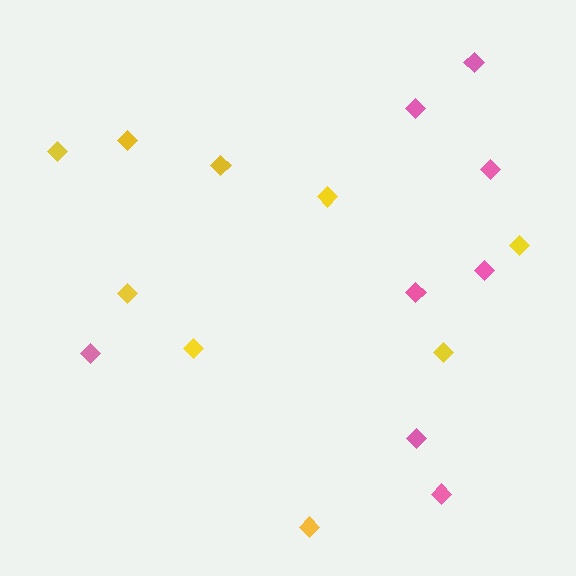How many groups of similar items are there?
There are 2 groups: one group of yellow diamonds (9) and one group of pink diamonds (8).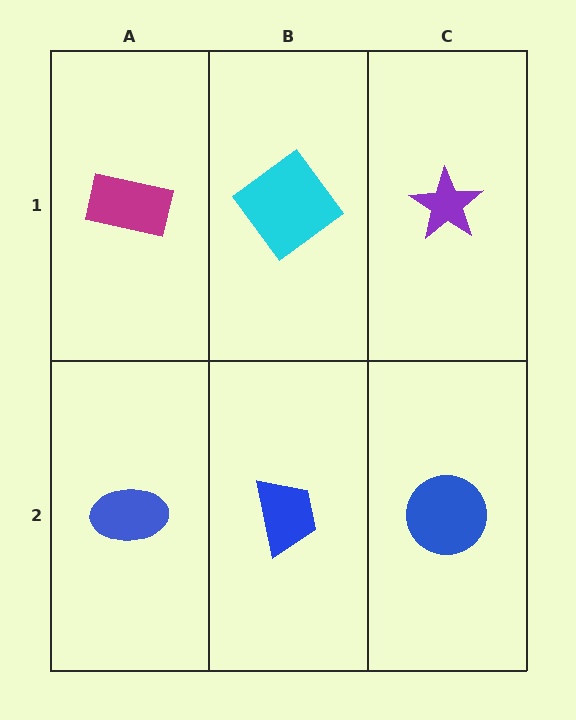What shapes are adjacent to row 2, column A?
A magenta rectangle (row 1, column A), a blue trapezoid (row 2, column B).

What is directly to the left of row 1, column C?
A cyan diamond.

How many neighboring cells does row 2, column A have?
2.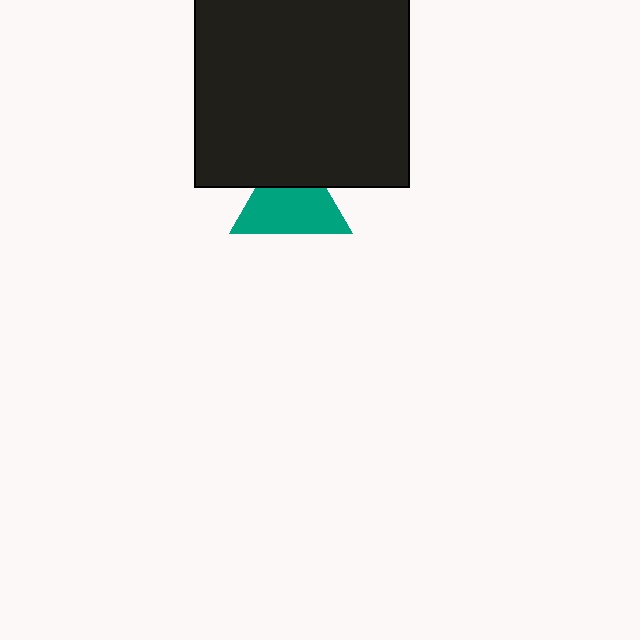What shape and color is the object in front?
The object in front is a black square.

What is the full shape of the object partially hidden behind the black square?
The partially hidden object is a teal triangle.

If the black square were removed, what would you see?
You would see the complete teal triangle.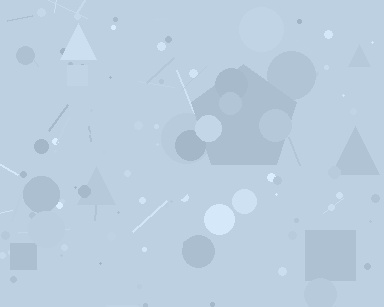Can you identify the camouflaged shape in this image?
The camouflaged shape is a pentagon.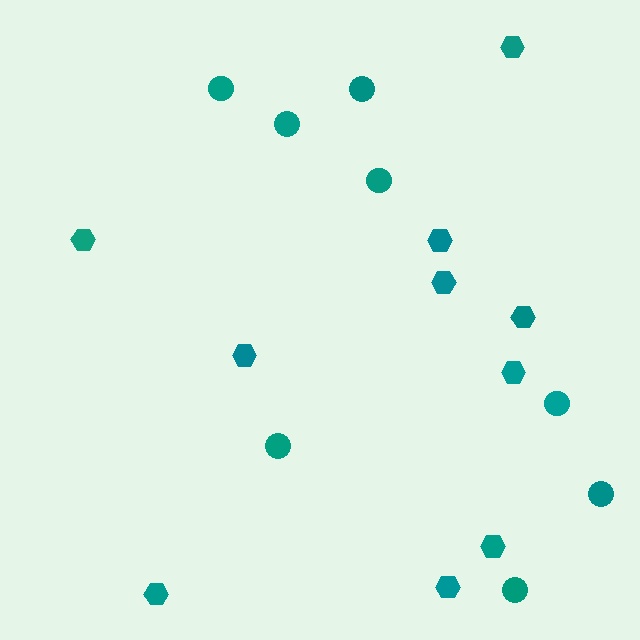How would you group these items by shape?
There are 2 groups: one group of circles (8) and one group of hexagons (10).